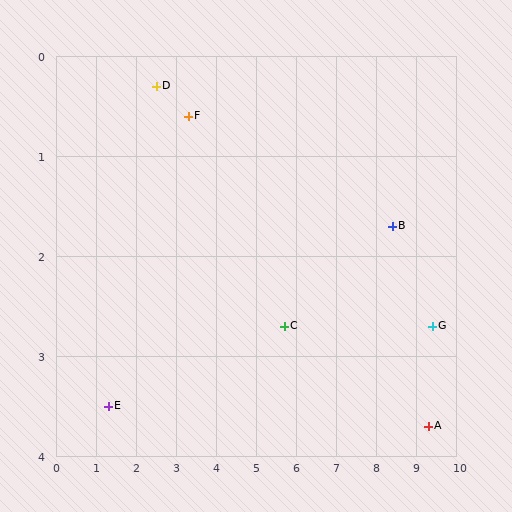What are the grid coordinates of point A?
Point A is at approximately (9.3, 3.7).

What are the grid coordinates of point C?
Point C is at approximately (5.7, 2.7).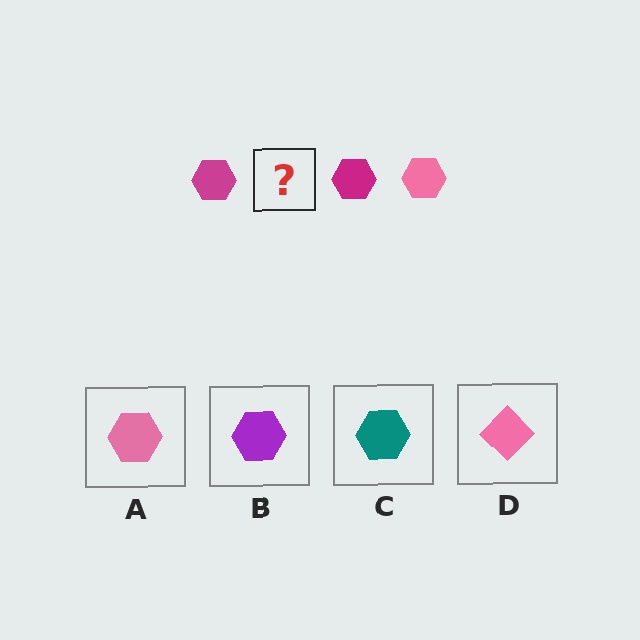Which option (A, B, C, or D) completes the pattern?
A.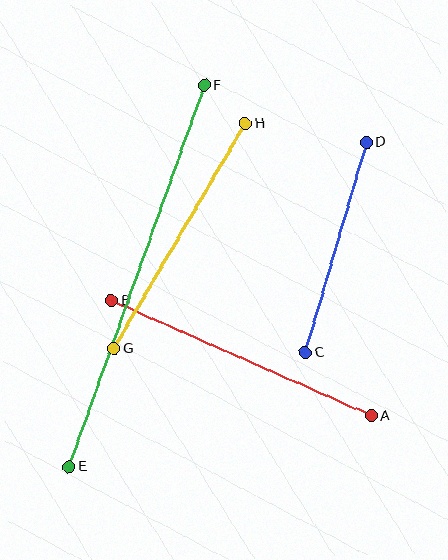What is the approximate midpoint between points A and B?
The midpoint is at approximately (241, 358) pixels.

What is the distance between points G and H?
The distance is approximately 261 pixels.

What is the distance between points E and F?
The distance is approximately 405 pixels.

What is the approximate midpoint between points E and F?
The midpoint is at approximately (137, 276) pixels.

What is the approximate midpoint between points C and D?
The midpoint is at approximately (336, 247) pixels.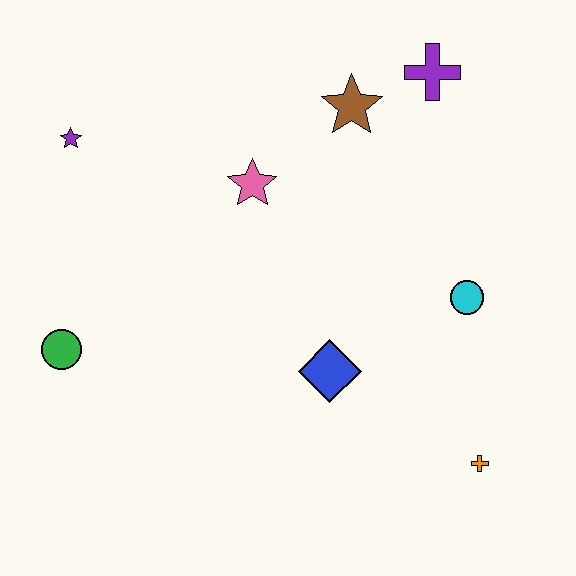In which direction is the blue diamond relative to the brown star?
The blue diamond is below the brown star.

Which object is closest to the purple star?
The pink star is closest to the purple star.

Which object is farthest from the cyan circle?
The purple star is farthest from the cyan circle.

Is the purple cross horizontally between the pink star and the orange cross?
Yes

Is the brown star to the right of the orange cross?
No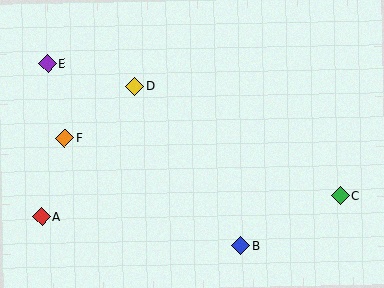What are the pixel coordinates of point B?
Point B is at (241, 246).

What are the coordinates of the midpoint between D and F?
The midpoint between D and F is at (100, 112).